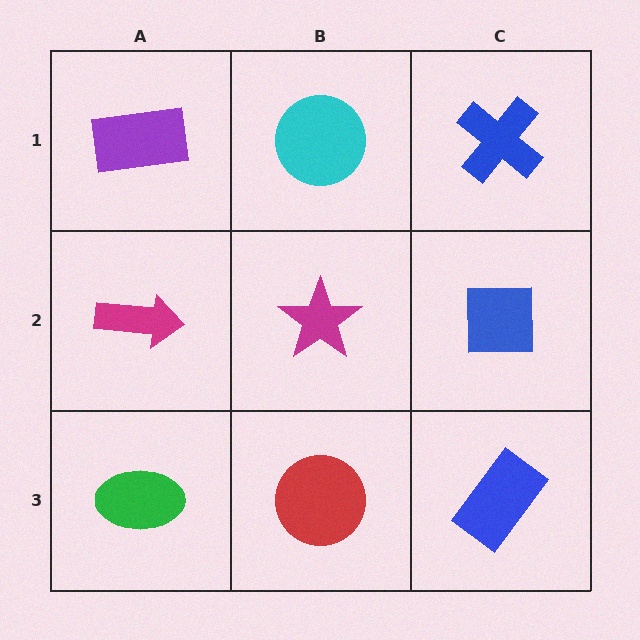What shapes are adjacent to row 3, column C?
A blue square (row 2, column C), a red circle (row 3, column B).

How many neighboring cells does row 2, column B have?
4.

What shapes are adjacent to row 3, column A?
A magenta arrow (row 2, column A), a red circle (row 3, column B).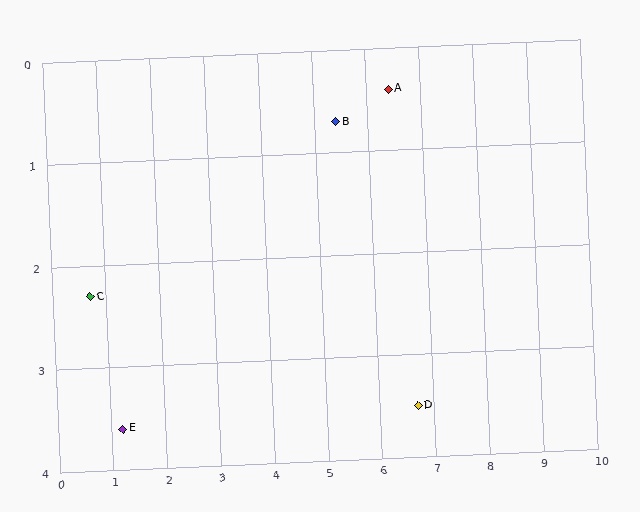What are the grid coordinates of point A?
Point A is at approximately (6.4, 0.4).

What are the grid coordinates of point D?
Point D is at approximately (6.7, 3.5).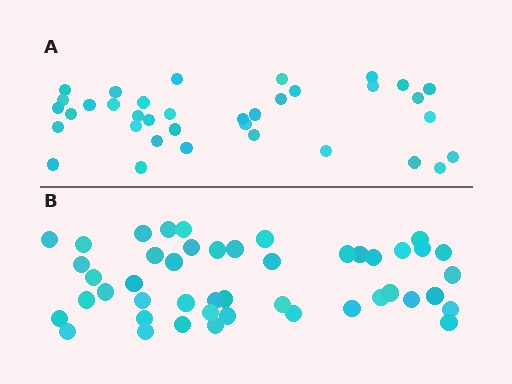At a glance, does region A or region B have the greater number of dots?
Region B (the bottom region) has more dots.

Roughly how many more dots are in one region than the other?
Region B has roughly 10 or so more dots than region A.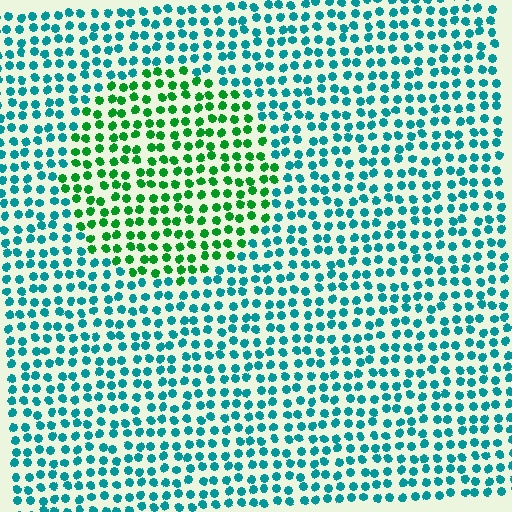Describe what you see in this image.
The image is filled with small teal elements in a uniform arrangement. A circle-shaped region is visible where the elements are tinted to a slightly different hue, forming a subtle color boundary.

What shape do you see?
I see a circle.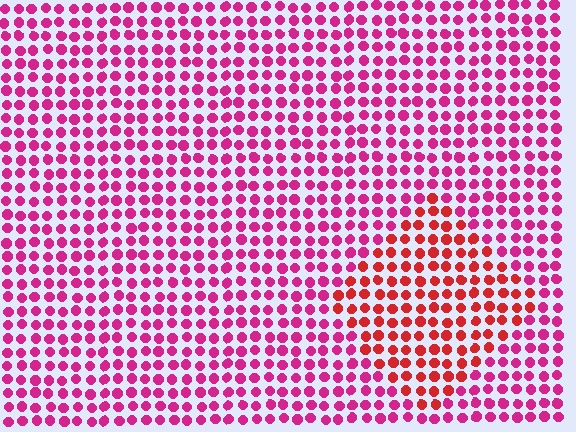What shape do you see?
I see a diamond.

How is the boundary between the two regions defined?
The boundary is defined purely by a slight shift in hue (about 34 degrees). Spacing, size, and orientation are identical on both sides.